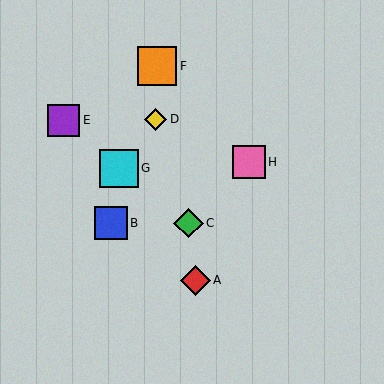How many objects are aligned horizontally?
2 objects (B, C) are aligned horizontally.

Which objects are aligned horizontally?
Objects B, C are aligned horizontally.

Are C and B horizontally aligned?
Yes, both are at y≈223.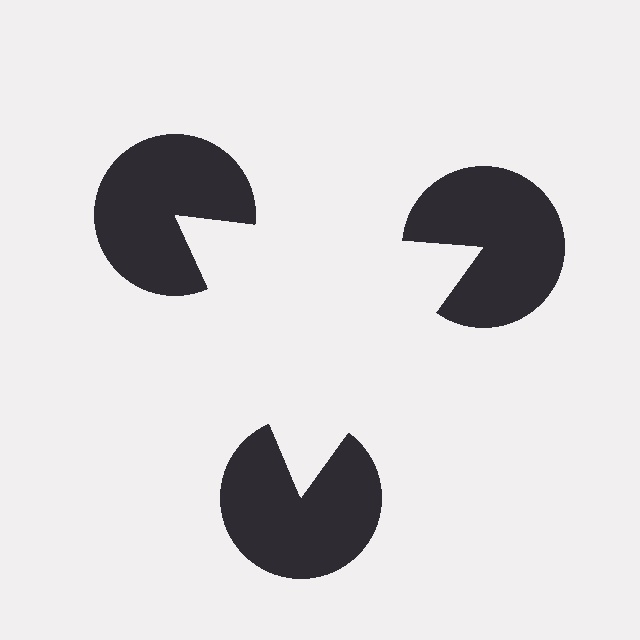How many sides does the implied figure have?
3 sides.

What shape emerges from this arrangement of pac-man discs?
An illusory triangle — its edges are inferred from the aligned wedge cuts in the pac-man discs, not physically drawn.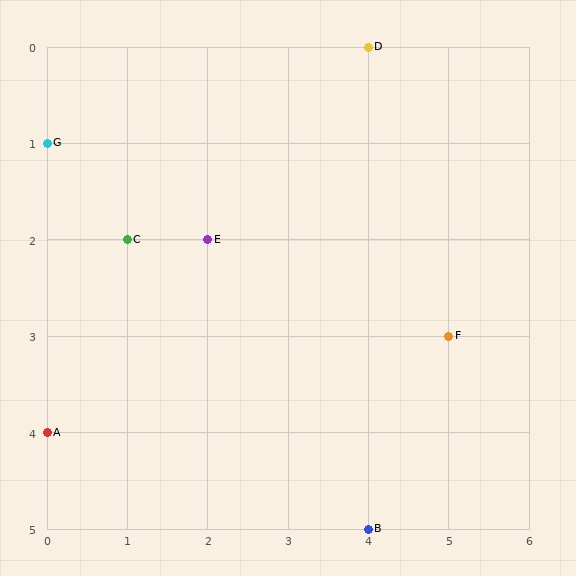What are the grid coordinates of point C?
Point C is at grid coordinates (1, 2).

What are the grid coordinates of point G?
Point G is at grid coordinates (0, 1).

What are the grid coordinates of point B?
Point B is at grid coordinates (4, 5).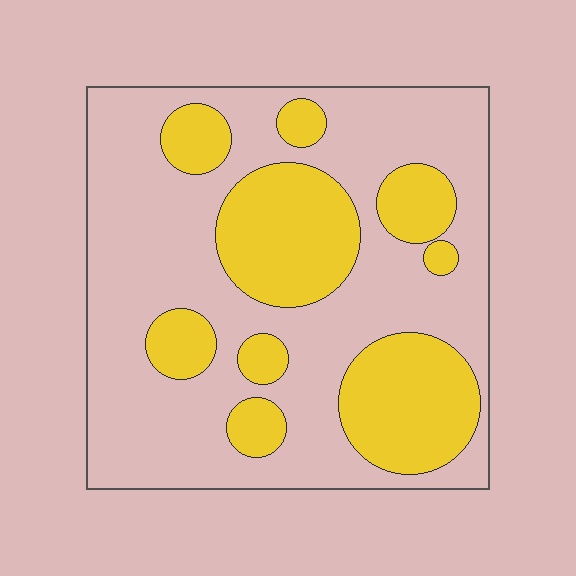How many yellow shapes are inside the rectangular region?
9.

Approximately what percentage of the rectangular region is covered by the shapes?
Approximately 35%.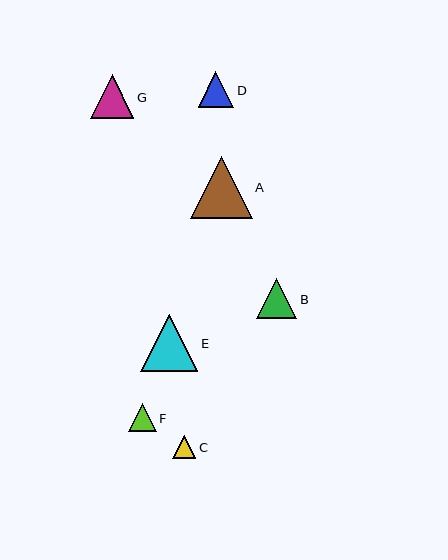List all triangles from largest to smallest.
From largest to smallest: A, E, G, B, D, F, C.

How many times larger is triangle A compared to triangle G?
Triangle A is approximately 1.4 times the size of triangle G.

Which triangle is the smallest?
Triangle C is the smallest with a size of approximately 23 pixels.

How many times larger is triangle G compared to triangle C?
Triangle G is approximately 1.9 times the size of triangle C.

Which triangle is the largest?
Triangle A is the largest with a size of approximately 62 pixels.